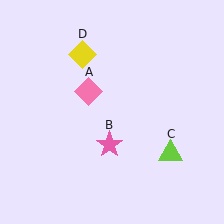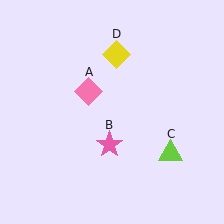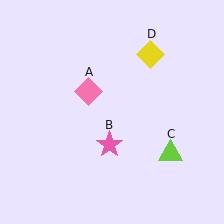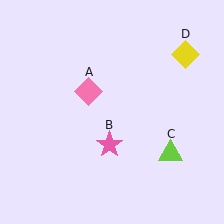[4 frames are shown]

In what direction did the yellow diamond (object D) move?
The yellow diamond (object D) moved right.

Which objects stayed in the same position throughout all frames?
Pink diamond (object A) and pink star (object B) and lime triangle (object C) remained stationary.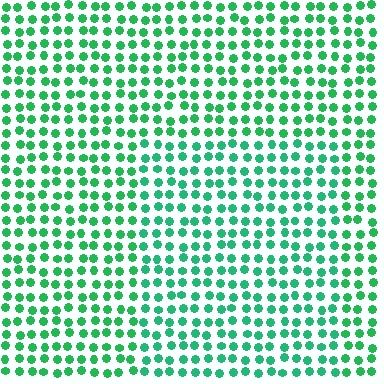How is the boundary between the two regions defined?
The boundary is defined purely by a slight shift in hue (about 15 degrees). Spacing, size, and orientation are identical on both sides.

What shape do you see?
I see a rectangle.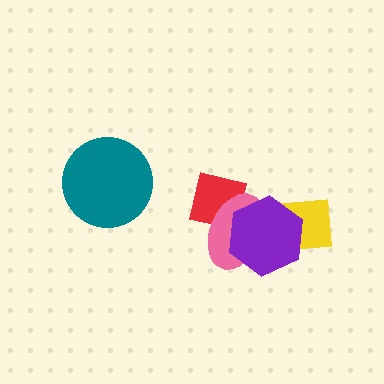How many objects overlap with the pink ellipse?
2 objects overlap with the pink ellipse.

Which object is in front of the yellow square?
The purple hexagon is in front of the yellow square.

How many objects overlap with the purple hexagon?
3 objects overlap with the purple hexagon.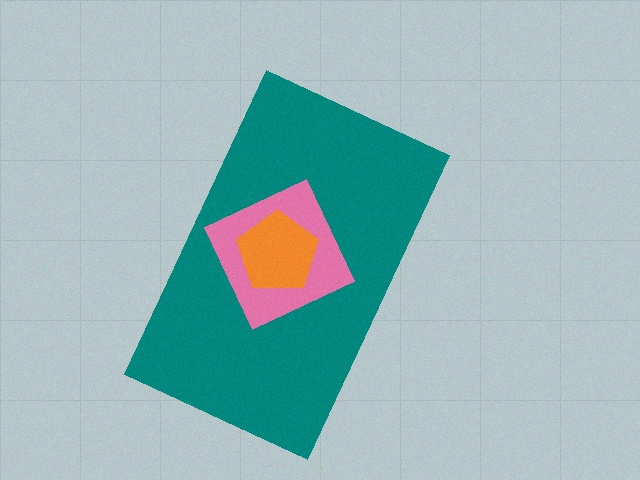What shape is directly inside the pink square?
The orange pentagon.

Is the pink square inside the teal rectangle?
Yes.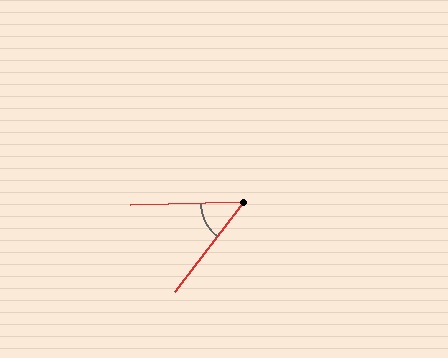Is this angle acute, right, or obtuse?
It is acute.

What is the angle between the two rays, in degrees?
Approximately 51 degrees.